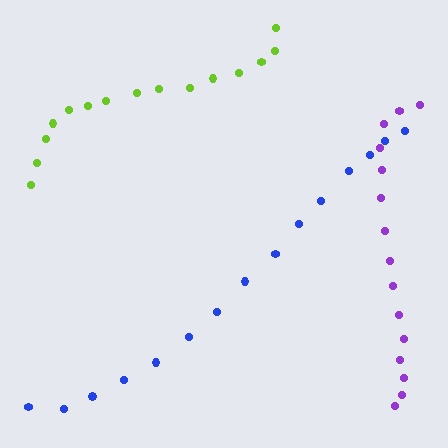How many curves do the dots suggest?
There are 3 distinct paths.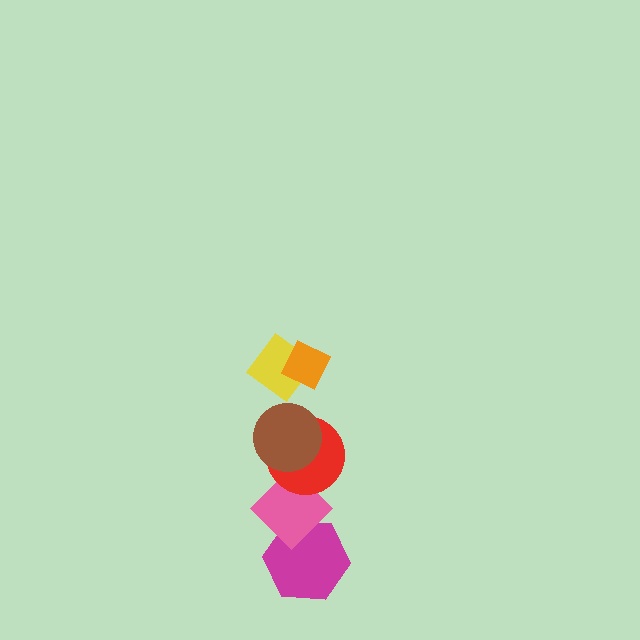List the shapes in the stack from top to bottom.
From top to bottom: the orange diamond, the yellow diamond, the brown circle, the red circle, the pink diamond, the magenta hexagon.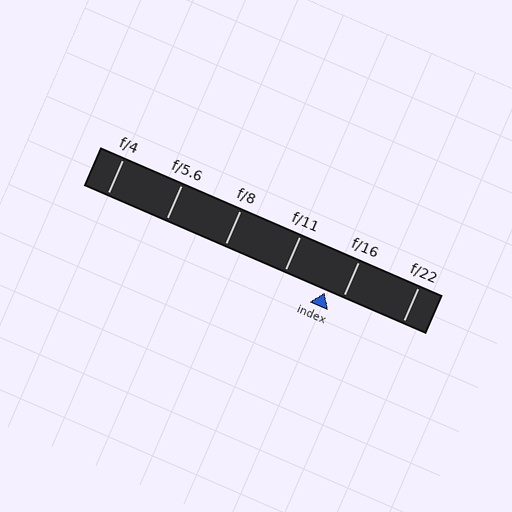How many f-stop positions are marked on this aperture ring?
There are 6 f-stop positions marked.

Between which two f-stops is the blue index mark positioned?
The index mark is between f/11 and f/16.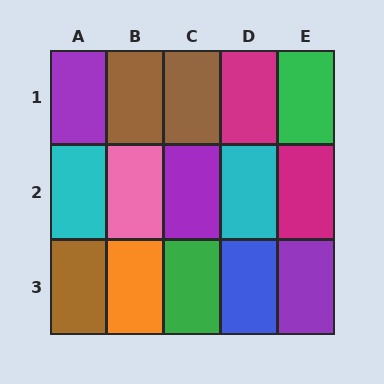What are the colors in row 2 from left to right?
Cyan, pink, purple, cyan, magenta.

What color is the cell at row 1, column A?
Purple.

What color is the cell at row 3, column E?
Purple.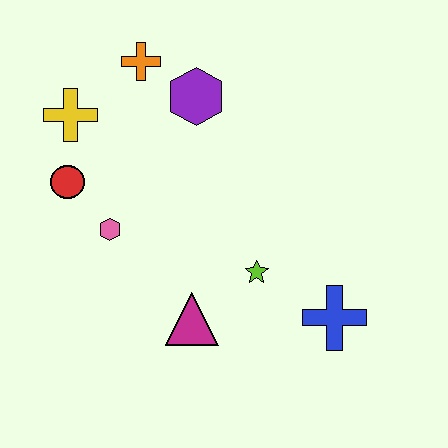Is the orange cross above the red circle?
Yes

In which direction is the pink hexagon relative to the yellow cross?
The pink hexagon is below the yellow cross.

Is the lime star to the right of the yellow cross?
Yes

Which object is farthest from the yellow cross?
The blue cross is farthest from the yellow cross.